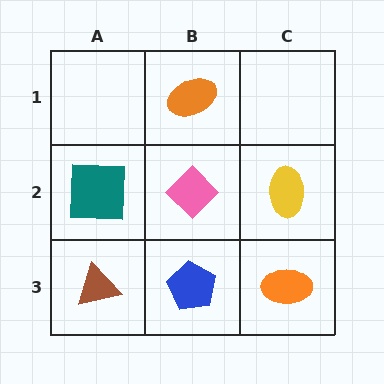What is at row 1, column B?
An orange ellipse.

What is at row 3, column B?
A blue pentagon.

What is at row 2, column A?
A teal square.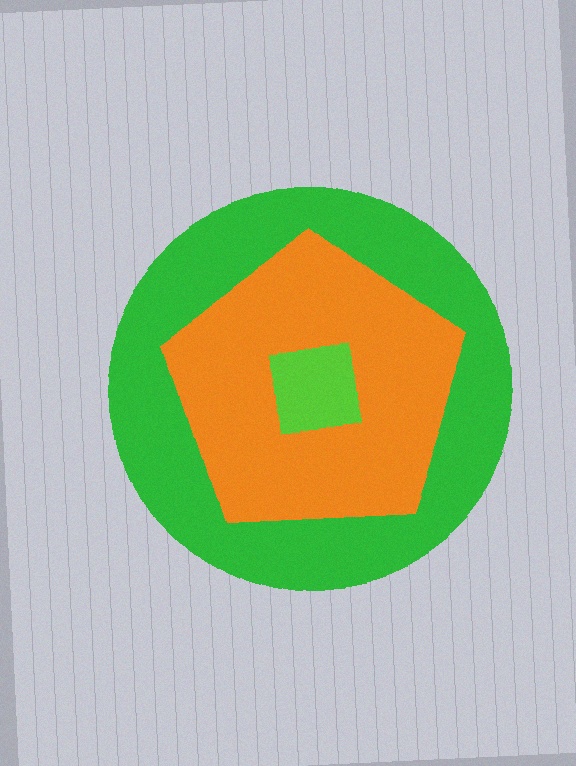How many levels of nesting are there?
3.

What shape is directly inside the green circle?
The orange pentagon.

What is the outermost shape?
The green circle.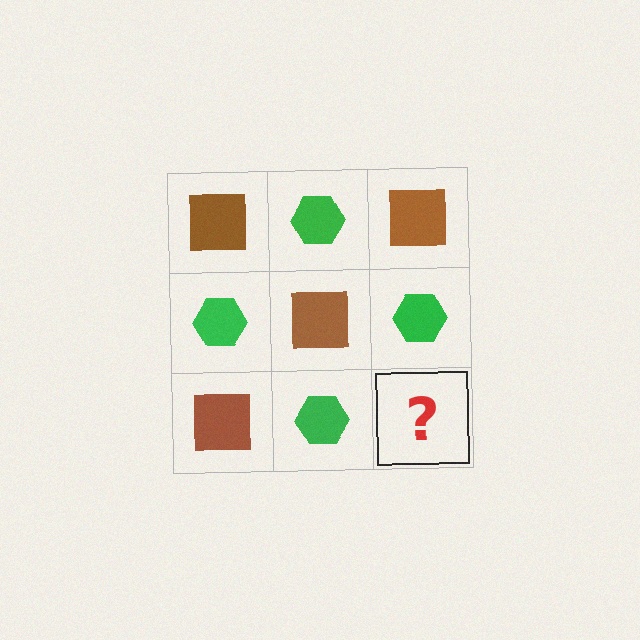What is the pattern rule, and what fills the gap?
The rule is that it alternates brown square and green hexagon in a checkerboard pattern. The gap should be filled with a brown square.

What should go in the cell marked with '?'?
The missing cell should contain a brown square.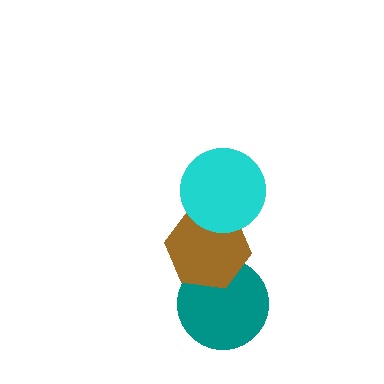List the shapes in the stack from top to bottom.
From top to bottom: the cyan circle, the brown hexagon, the teal circle.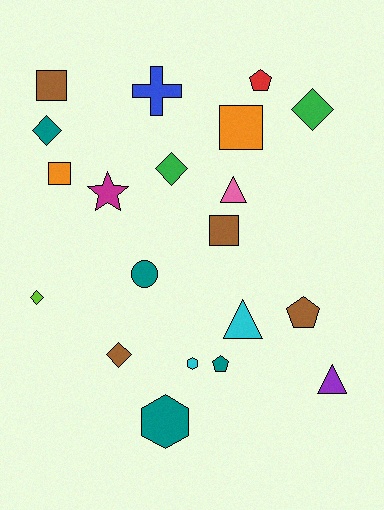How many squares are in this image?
There are 4 squares.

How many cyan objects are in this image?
There are 2 cyan objects.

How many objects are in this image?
There are 20 objects.